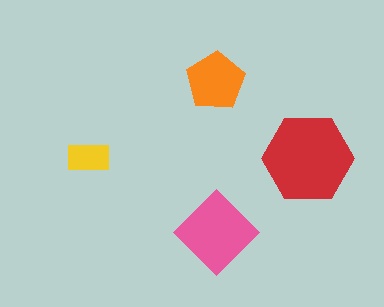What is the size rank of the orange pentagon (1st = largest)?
3rd.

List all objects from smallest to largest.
The yellow rectangle, the orange pentagon, the pink diamond, the red hexagon.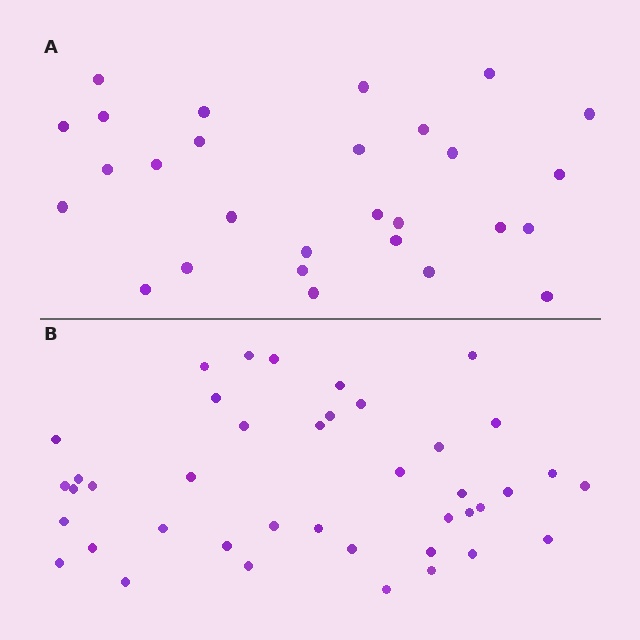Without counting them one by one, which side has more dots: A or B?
Region B (the bottom region) has more dots.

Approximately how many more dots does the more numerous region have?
Region B has approximately 15 more dots than region A.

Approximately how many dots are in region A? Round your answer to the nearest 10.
About 30 dots. (The exact count is 28, which rounds to 30.)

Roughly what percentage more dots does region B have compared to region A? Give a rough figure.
About 45% more.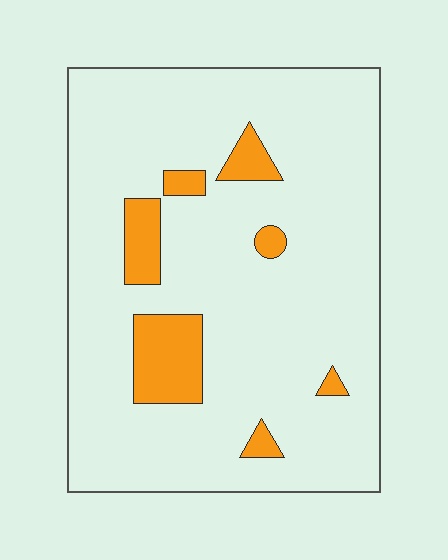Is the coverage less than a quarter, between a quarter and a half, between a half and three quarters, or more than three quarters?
Less than a quarter.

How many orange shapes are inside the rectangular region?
7.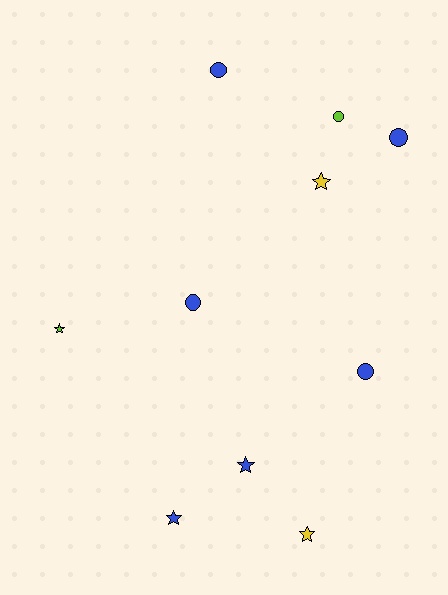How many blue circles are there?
There are 4 blue circles.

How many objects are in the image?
There are 10 objects.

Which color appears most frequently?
Blue, with 6 objects.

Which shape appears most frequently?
Star, with 5 objects.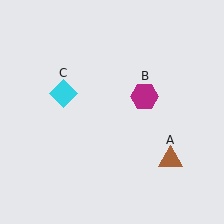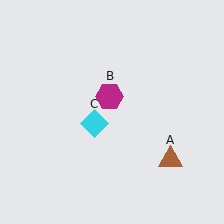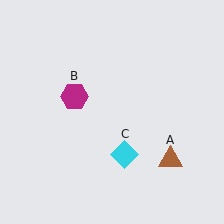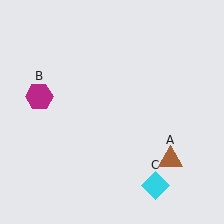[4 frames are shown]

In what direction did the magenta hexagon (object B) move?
The magenta hexagon (object B) moved left.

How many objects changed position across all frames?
2 objects changed position: magenta hexagon (object B), cyan diamond (object C).